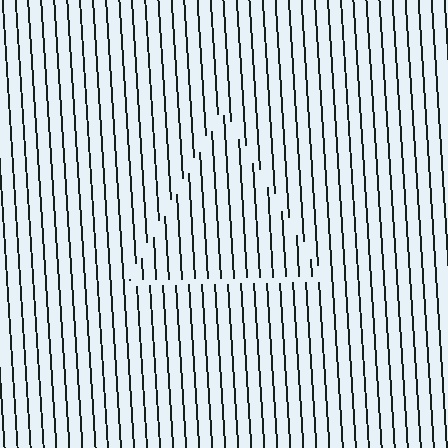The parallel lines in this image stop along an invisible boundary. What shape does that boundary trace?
An illusory triangle. The interior of the shape contains the same grating, shifted by half a period — the contour is defined by the phase discontinuity where line-ends from the inner and outer gratings abut.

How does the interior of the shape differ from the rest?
The interior of the shape contains the same grating, shifted by half a period — the contour is defined by the phase discontinuity where line-ends from the inner and outer gratings abut.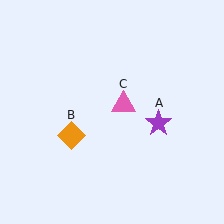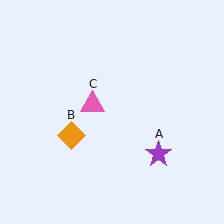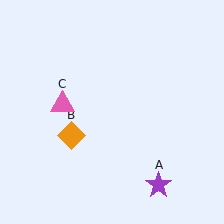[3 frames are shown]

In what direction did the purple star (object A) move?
The purple star (object A) moved down.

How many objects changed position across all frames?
2 objects changed position: purple star (object A), pink triangle (object C).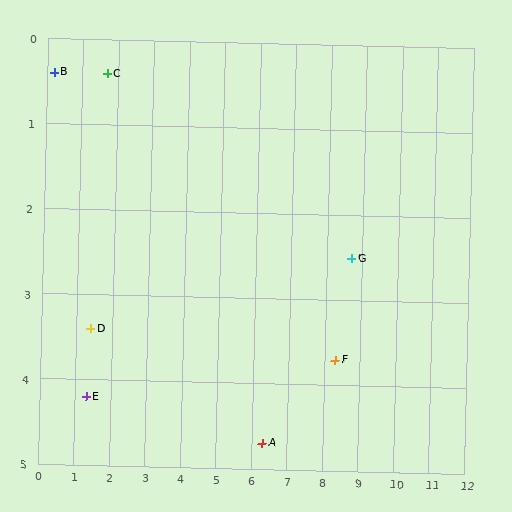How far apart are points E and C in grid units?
Points E and C are about 3.8 grid units apart.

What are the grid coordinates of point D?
Point D is at approximately (1.4, 3.4).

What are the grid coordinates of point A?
Point A is at approximately (6.3, 4.7).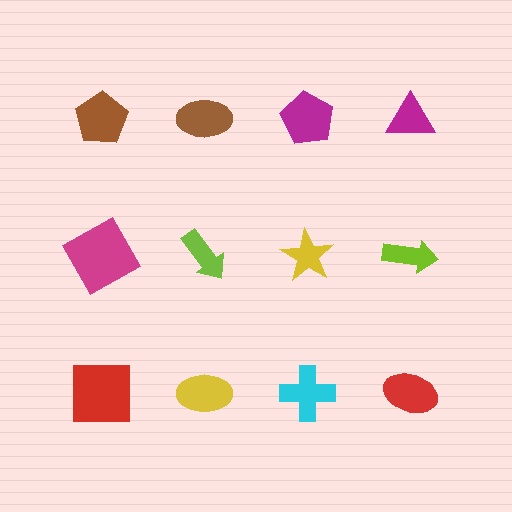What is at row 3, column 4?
A red ellipse.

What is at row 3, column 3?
A cyan cross.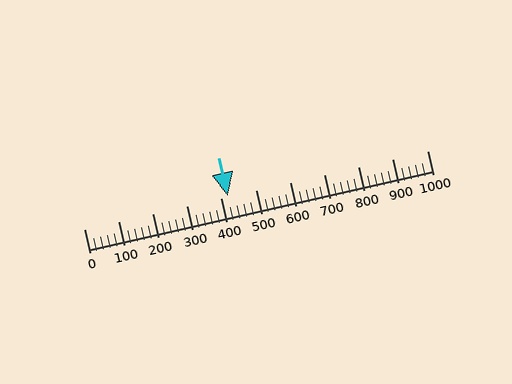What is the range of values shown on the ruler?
The ruler shows values from 0 to 1000.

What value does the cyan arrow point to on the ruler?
The cyan arrow points to approximately 420.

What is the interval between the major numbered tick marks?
The major tick marks are spaced 100 units apart.